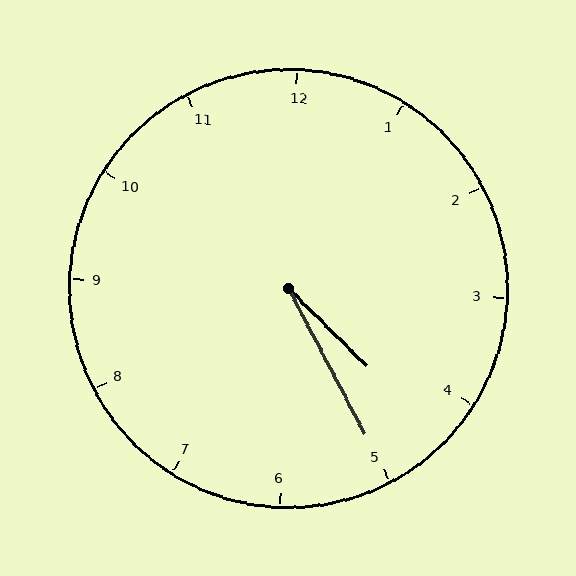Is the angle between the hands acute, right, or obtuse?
It is acute.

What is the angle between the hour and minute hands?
Approximately 18 degrees.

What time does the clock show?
4:25.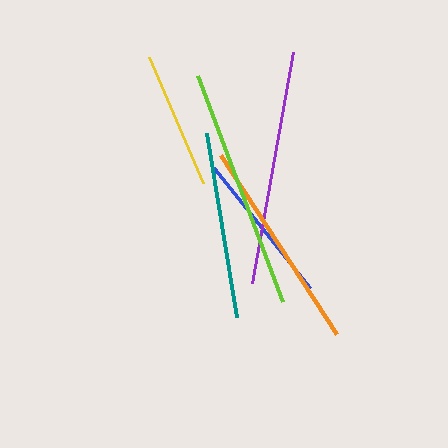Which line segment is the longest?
The lime line is the longest at approximately 242 pixels.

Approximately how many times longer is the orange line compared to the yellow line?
The orange line is approximately 1.6 times the length of the yellow line.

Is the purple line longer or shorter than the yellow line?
The purple line is longer than the yellow line.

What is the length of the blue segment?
The blue segment is approximately 154 pixels long.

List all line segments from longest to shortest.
From longest to shortest: lime, purple, orange, teal, blue, yellow.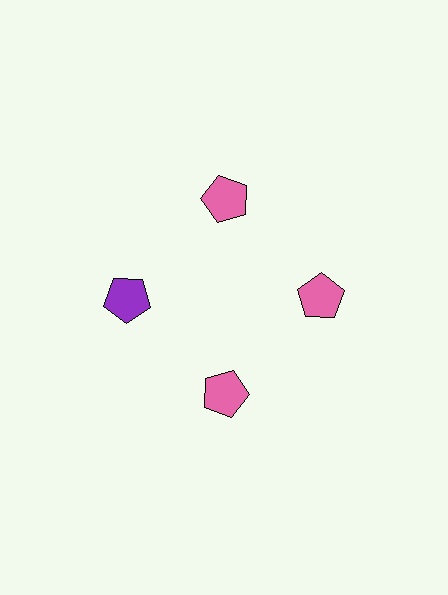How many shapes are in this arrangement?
There are 4 shapes arranged in a ring pattern.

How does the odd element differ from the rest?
It has a different color: purple instead of pink.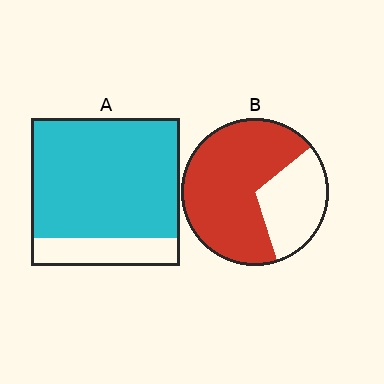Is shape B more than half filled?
Yes.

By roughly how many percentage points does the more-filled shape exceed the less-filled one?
By roughly 10 percentage points (A over B).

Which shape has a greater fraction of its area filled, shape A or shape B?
Shape A.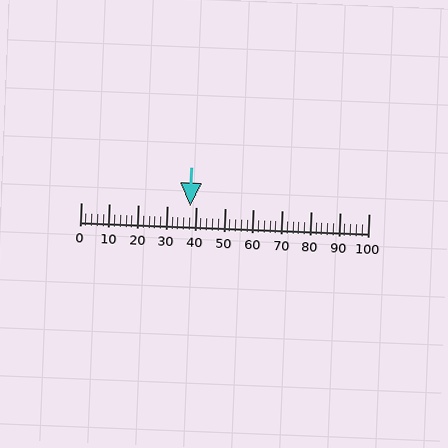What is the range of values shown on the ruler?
The ruler shows values from 0 to 100.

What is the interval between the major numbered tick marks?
The major tick marks are spaced 10 units apart.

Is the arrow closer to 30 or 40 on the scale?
The arrow is closer to 40.